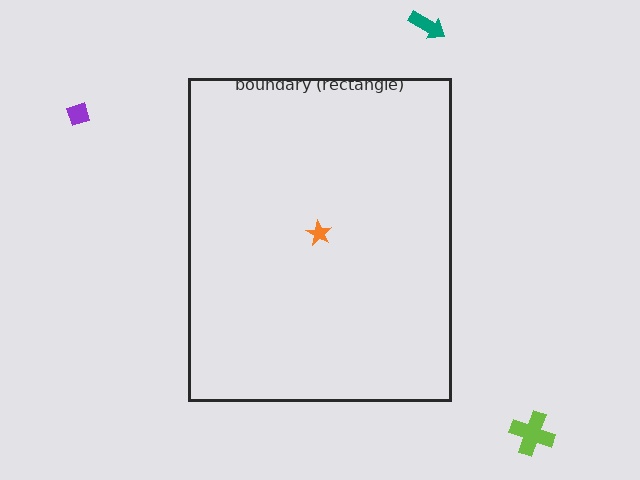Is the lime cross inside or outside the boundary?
Outside.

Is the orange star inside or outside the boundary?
Inside.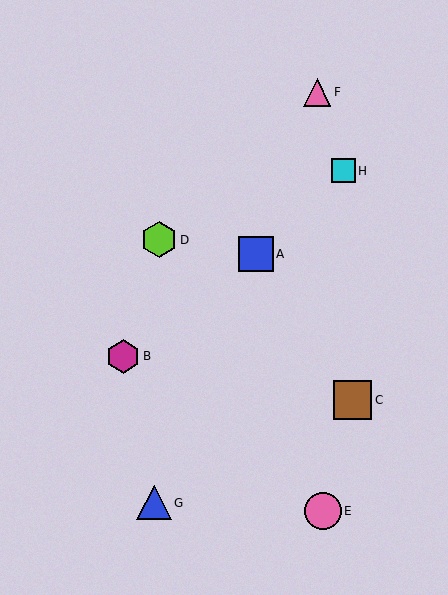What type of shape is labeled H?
Shape H is a cyan square.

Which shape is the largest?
The brown square (labeled C) is the largest.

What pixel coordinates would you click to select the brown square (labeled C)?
Click at (352, 400) to select the brown square C.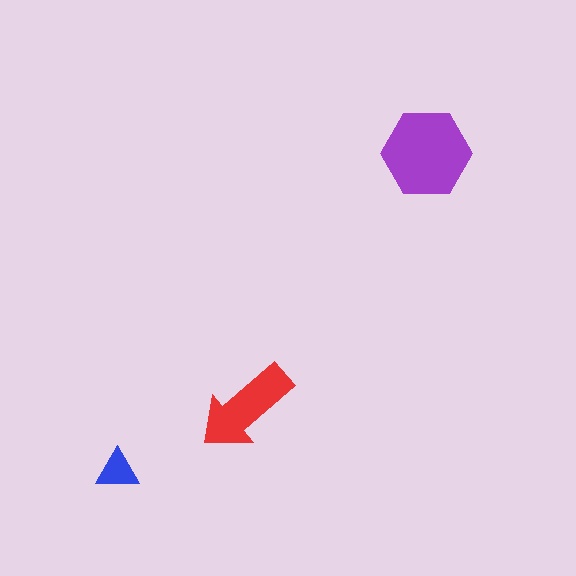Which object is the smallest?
The blue triangle.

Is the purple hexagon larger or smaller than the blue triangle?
Larger.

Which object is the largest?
The purple hexagon.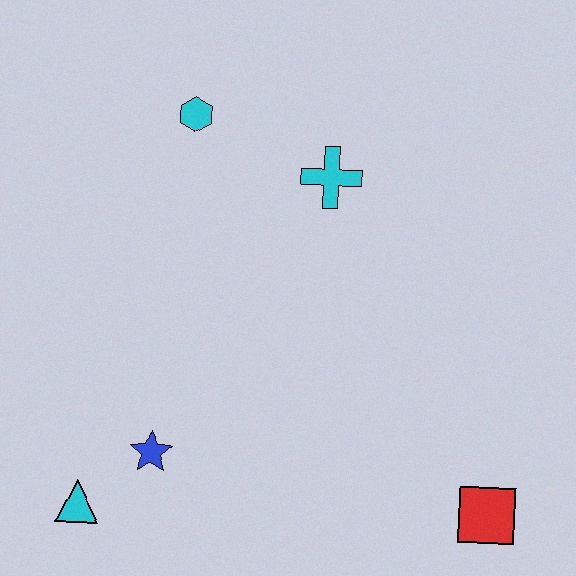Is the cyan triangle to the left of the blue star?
Yes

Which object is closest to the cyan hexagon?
The cyan cross is closest to the cyan hexagon.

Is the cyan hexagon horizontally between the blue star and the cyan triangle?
No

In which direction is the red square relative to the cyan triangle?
The red square is to the right of the cyan triangle.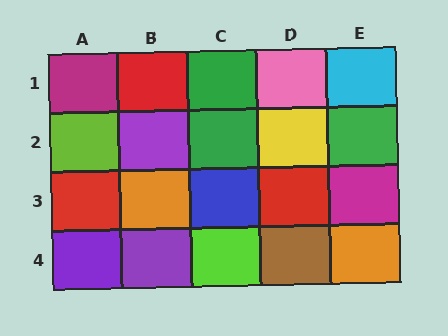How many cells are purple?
3 cells are purple.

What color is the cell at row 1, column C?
Green.